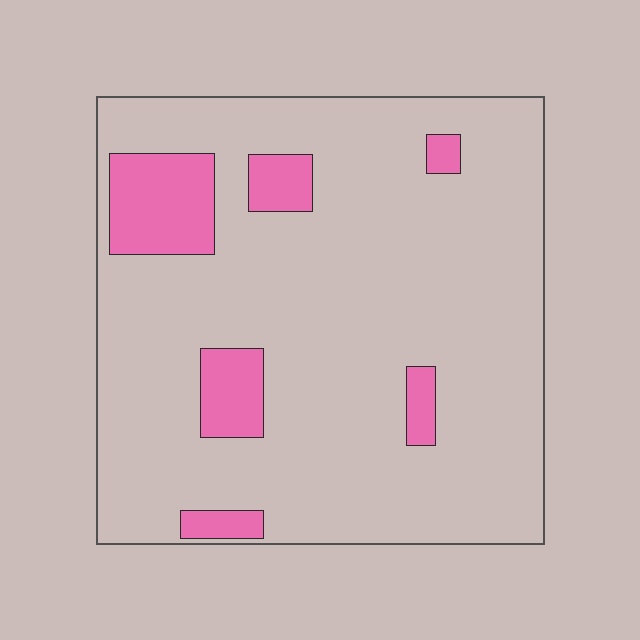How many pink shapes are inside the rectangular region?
6.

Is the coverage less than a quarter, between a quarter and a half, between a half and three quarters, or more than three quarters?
Less than a quarter.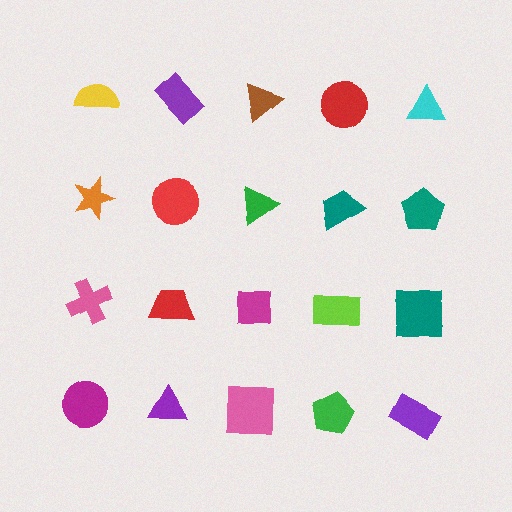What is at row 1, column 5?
A cyan triangle.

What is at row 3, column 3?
A magenta square.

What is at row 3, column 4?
A lime rectangle.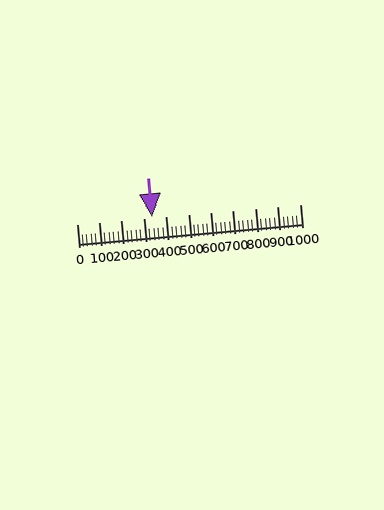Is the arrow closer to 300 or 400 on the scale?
The arrow is closer to 300.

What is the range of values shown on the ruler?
The ruler shows values from 0 to 1000.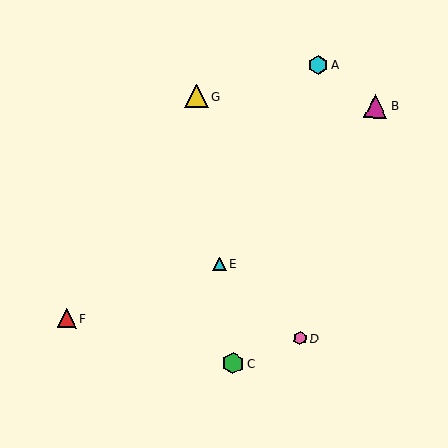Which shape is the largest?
The magenta triangle (labeled B) is the largest.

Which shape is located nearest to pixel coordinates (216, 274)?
The cyan triangle (labeled E) at (219, 264) is nearest to that location.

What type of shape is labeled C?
Shape C is a green hexagon.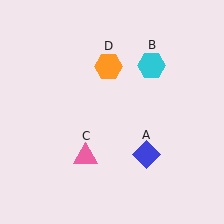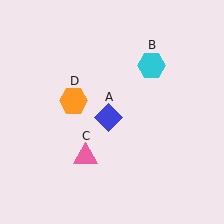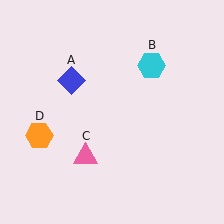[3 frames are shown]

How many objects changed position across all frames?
2 objects changed position: blue diamond (object A), orange hexagon (object D).